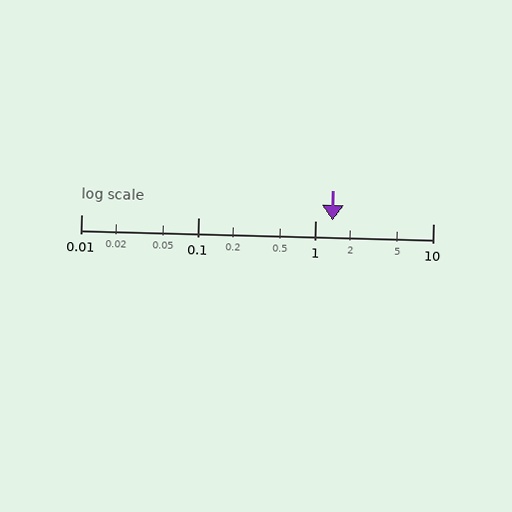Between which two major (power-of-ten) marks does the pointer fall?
The pointer is between 1 and 10.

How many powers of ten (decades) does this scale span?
The scale spans 3 decades, from 0.01 to 10.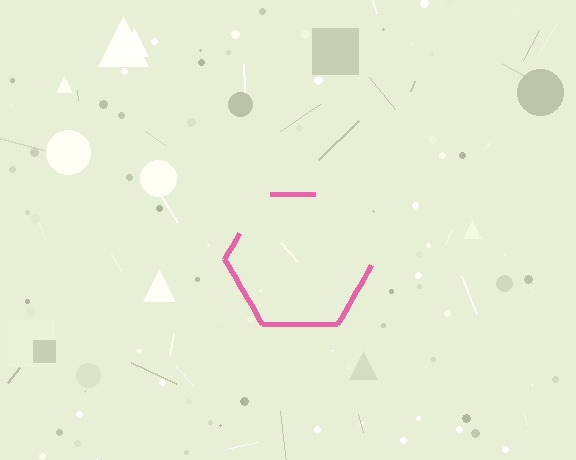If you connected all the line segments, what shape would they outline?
They would outline a hexagon.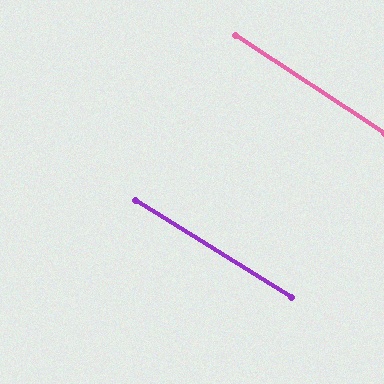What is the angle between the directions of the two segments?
Approximately 1 degree.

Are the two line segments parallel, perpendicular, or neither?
Parallel — their directions differ by only 1.4°.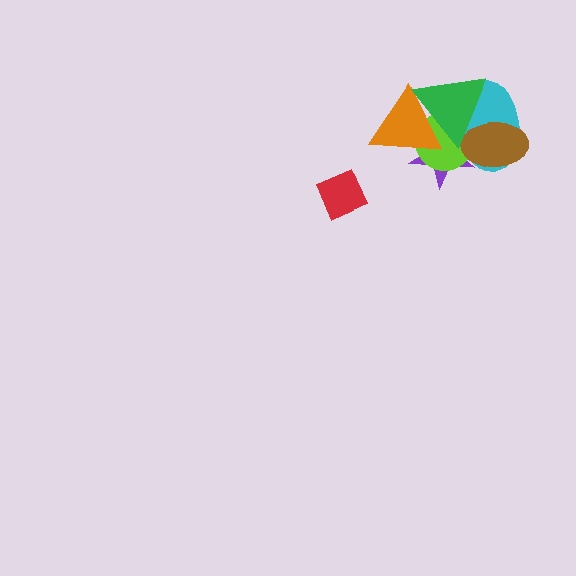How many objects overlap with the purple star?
5 objects overlap with the purple star.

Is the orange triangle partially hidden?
Yes, it is partially covered by another shape.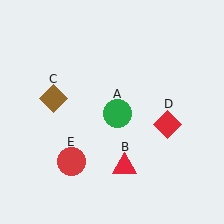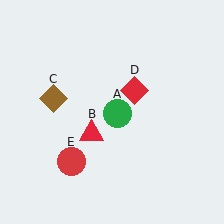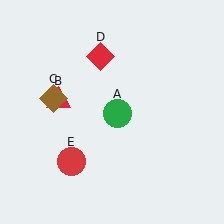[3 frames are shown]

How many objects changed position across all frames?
2 objects changed position: red triangle (object B), red diamond (object D).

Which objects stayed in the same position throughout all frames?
Green circle (object A) and brown diamond (object C) and red circle (object E) remained stationary.